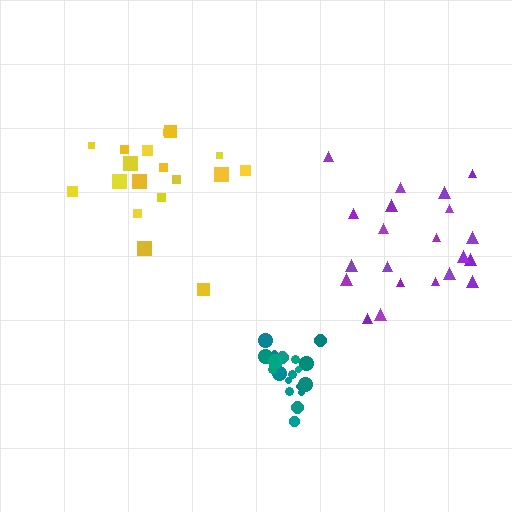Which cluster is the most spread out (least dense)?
Purple.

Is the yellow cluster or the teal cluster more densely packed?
Teal.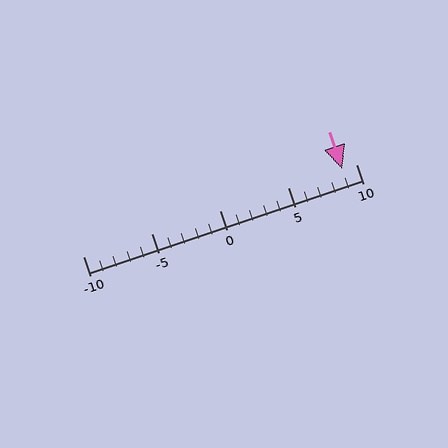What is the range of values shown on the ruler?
The ruler shows values from -10 to 10.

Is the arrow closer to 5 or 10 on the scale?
The arrow is closer to 10.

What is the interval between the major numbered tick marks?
The major tick marks are spaced 5 units apart.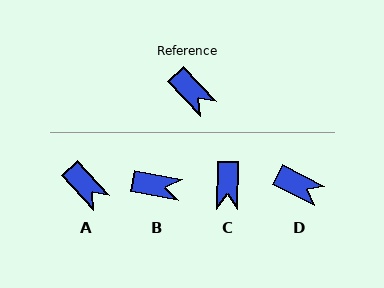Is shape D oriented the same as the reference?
No, it is off by about 20 degrees.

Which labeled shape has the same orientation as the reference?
A.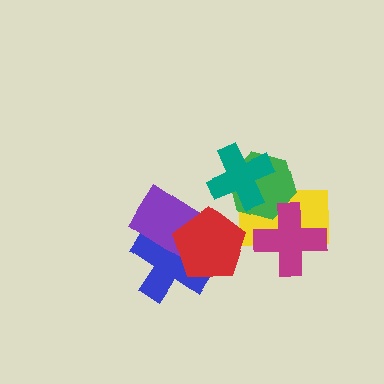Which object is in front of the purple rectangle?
The red pentagon is in front of the purple rectangle.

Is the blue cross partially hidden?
Yes, it is partially covered by another shape.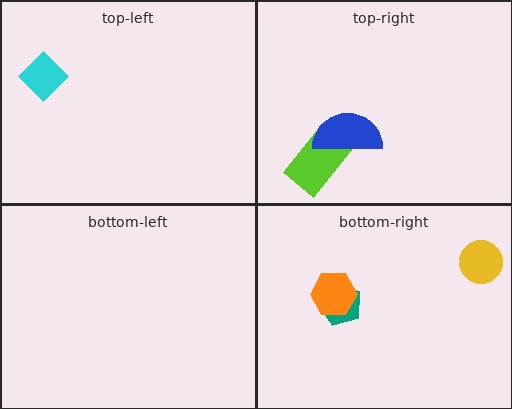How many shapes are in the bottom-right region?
3.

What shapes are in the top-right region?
The lime rectangle, the blue semicircle.